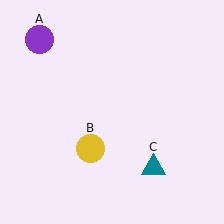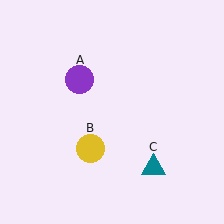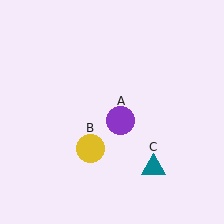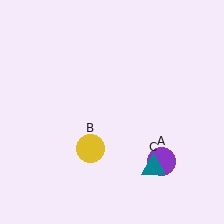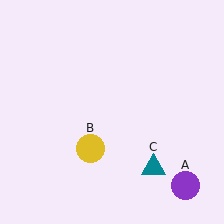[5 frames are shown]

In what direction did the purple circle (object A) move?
The purple circle (object A) moved down and to the right.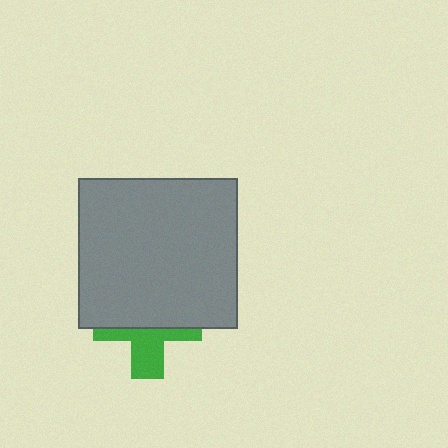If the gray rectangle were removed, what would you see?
You would see the complete green cross.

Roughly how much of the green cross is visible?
A small part of it is visible (roughly 41%).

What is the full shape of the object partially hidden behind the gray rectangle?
The partially hidden object is a green cross.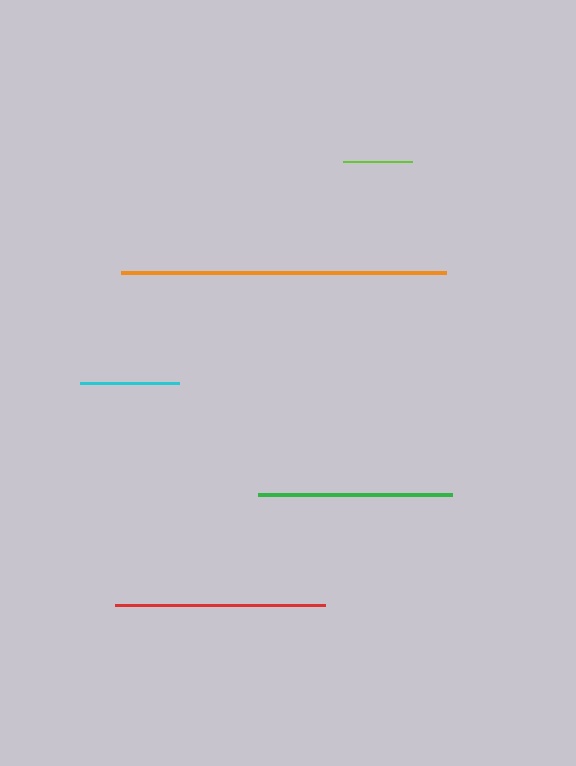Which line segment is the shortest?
The lime line is the shortest at approximately 69 pixels.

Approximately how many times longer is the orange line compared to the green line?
The orange line is approximately 1.7 times the length of the green line.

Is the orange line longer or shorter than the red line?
The orange line is longer than the red line.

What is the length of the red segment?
The red segment is approximately 211 pixels long.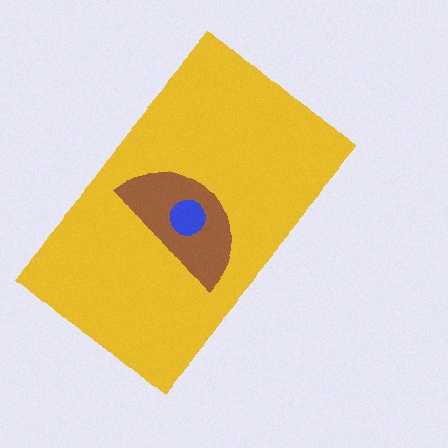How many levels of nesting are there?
3.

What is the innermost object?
The blue circle.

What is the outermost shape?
The yellow rectangle.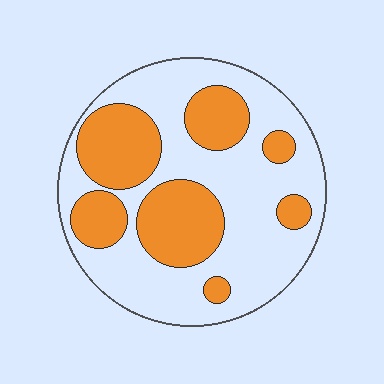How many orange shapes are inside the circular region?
7.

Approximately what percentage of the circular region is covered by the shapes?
Approximately 35%.